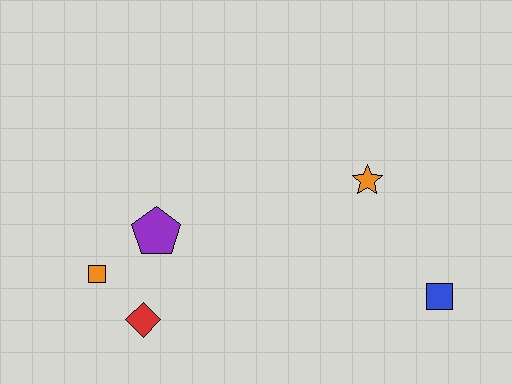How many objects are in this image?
There are 5 objects.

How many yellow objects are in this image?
There are no yellow objects.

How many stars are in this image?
There is 1 star.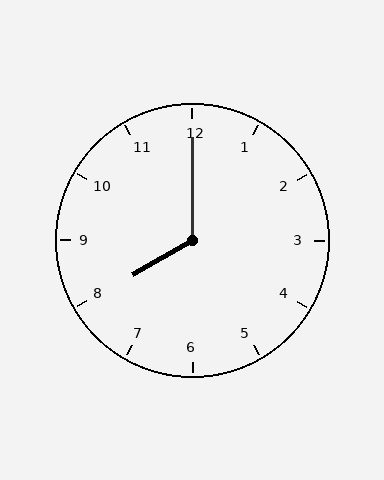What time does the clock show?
8:00.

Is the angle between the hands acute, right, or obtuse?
It is obtuse.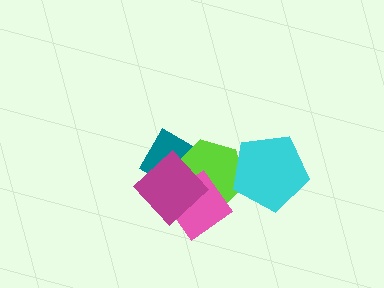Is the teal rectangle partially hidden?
Yes, it is partially covered by another shape.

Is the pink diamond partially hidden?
Yes, it is partially covered by another shape.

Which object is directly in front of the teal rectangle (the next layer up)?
The lime hexagon is directly in front of the teal rectangle.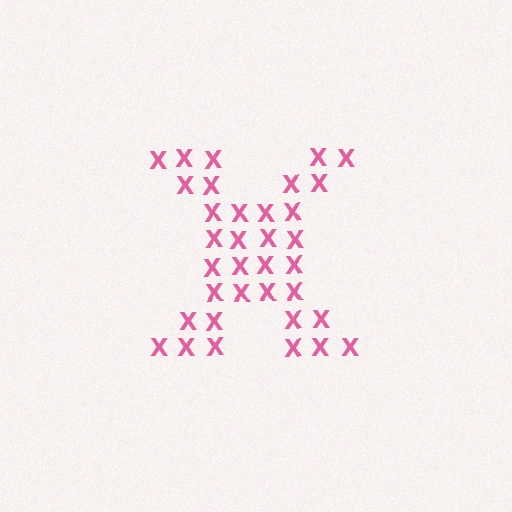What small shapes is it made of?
It is made of small letter X's.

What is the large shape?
The large shape is the letter X.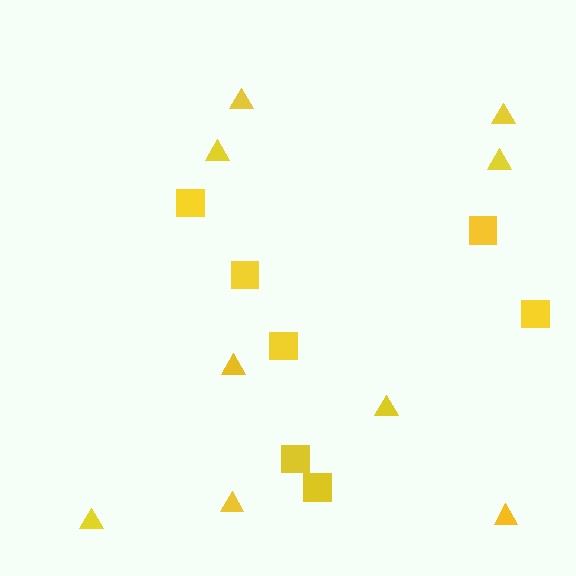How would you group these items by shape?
There are 2 groups: one group of squares (7) and one group of triangles (9).